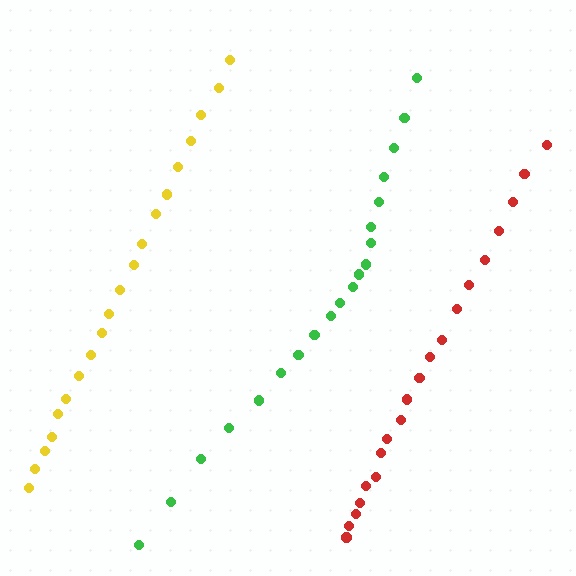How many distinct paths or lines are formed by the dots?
There are 3 distinct paths.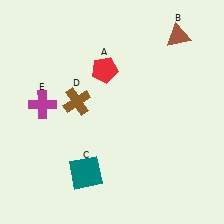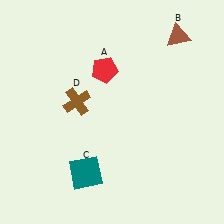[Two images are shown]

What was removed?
The magenta cross (E) was removed in Image 2.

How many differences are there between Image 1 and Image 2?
There is 1 difference between the two images.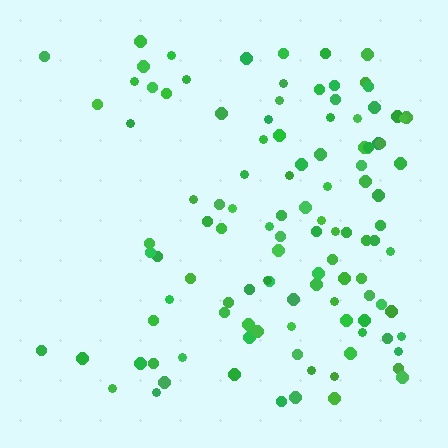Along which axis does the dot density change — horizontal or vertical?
Horizontal.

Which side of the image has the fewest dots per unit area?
The left.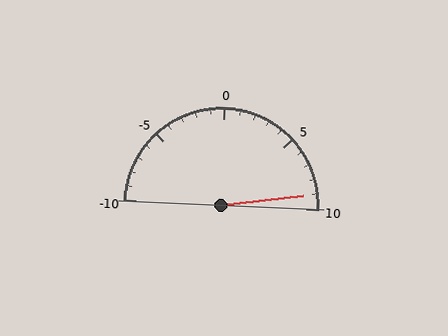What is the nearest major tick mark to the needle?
The nearest major tick mark is 10.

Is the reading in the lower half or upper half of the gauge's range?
The reading is in the upper half of the range (-10 to 10).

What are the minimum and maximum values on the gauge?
The gauge ranges from -10 to 10.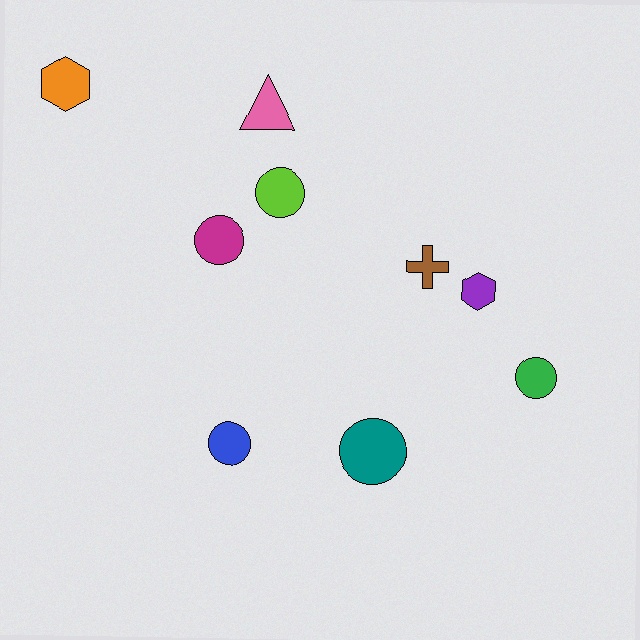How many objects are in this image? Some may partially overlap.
There are 9 objects.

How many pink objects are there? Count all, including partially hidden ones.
There is 1 pink object.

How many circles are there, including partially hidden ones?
There are 5 circles.